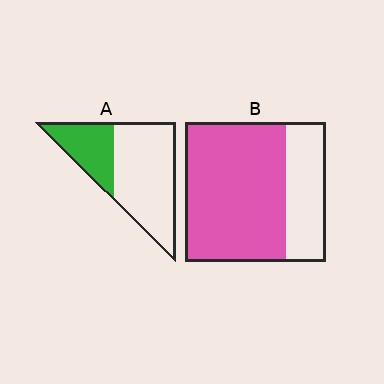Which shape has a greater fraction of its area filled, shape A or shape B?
Shape B.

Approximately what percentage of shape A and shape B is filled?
A is approximately 30% and B is approximately 70%.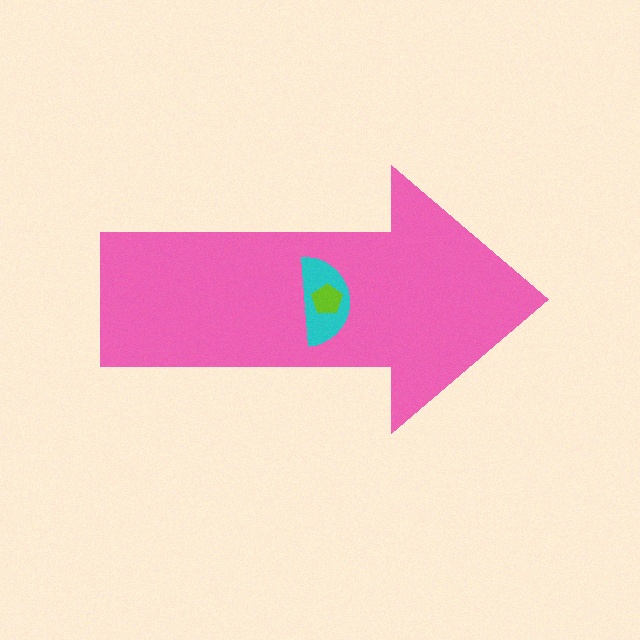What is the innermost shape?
The lime pentagon.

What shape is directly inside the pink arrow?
The cyan semicircle.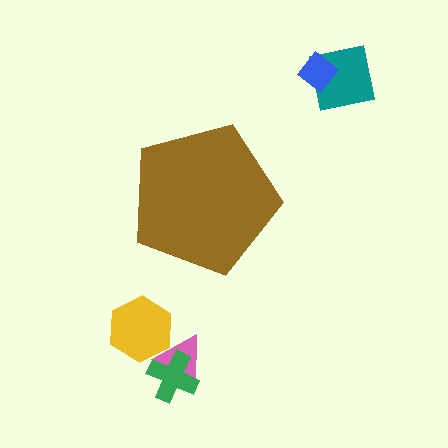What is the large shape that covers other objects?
A brown pentagon.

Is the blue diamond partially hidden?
No, the blue diamond is fully visible.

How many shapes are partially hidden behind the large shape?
0 shapes are partially hidden.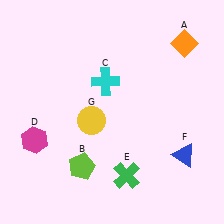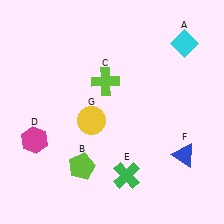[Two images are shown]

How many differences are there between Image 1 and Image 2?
There are 2 differences between the two images.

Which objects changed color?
A changed from orange to cyan. C changed from cyan to lime.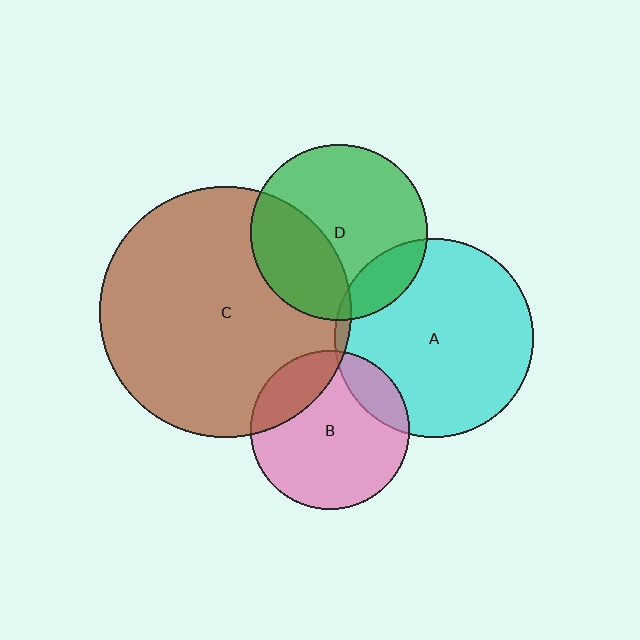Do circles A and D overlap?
Yes.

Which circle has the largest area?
Circle C (brown).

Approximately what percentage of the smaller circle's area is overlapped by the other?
Approximately 15%.